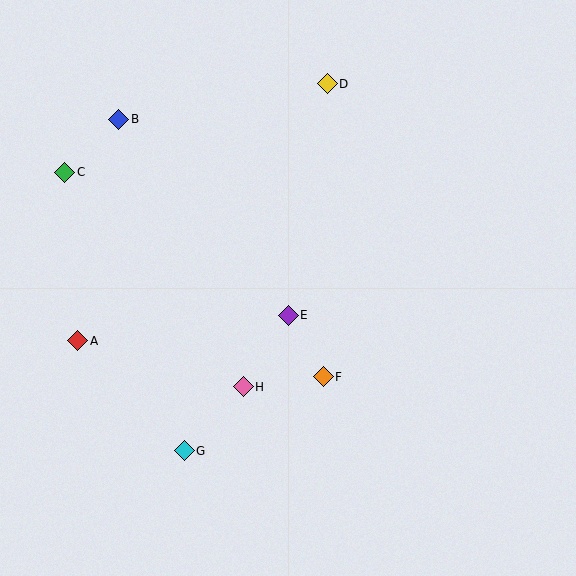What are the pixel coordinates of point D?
Point D is at (327, 84).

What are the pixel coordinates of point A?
Point A is at (78, 341).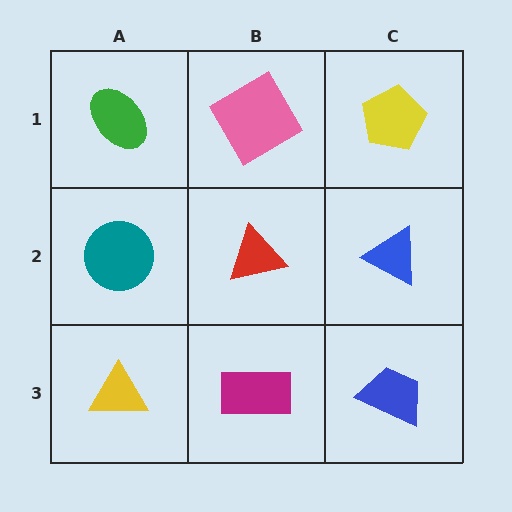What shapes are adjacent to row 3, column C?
A blue triangle (row 2, column C), a magenta rectangle (row 3, column B).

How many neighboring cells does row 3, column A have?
2.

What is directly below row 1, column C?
A blue triangle.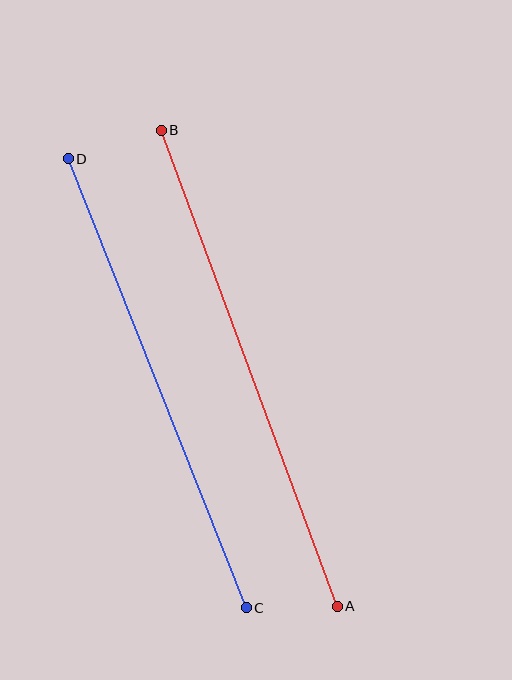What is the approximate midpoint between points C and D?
The midpoint is at approximately (157, 383) pixels.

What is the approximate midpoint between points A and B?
The midpoint is at approximately (249, 368) pixels.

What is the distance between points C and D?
The distance is approximately 483 pixels.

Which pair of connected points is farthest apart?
Points A and B are farthest apart.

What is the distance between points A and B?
The distance is approximately 507 pixels.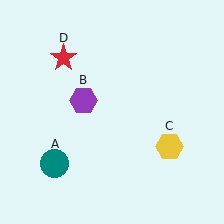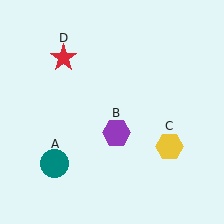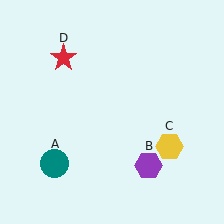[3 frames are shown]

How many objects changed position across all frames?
1 object changed position: purple hexagon (object B).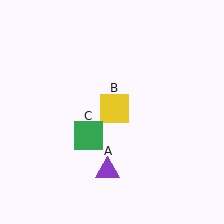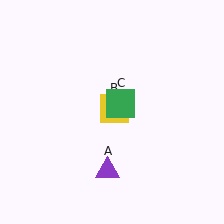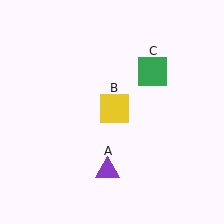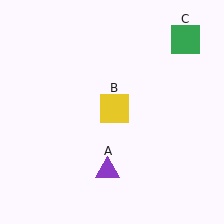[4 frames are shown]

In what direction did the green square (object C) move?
The green square (object C) moved up and to the right.